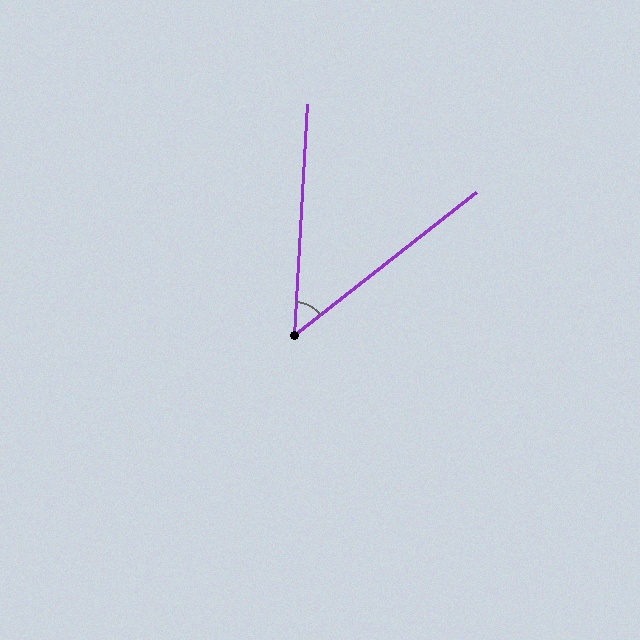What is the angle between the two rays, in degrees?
Approximately 49 degrees.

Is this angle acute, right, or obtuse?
It is acute.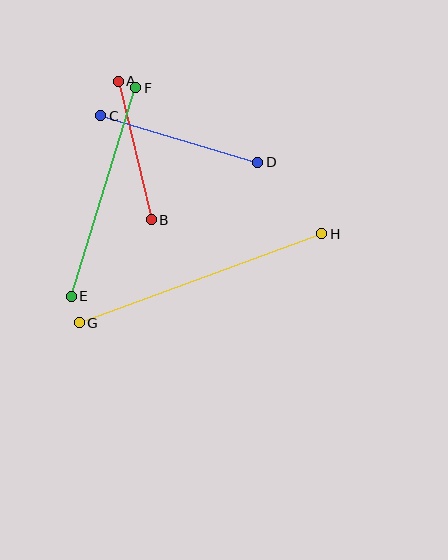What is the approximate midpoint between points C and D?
The midpoint is at approximately (179, 139) pixels.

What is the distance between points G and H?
The distance is approximately 258 pixels.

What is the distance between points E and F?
The distance is approximately 218 pixels.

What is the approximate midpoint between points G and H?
The midpoint is at approximately (201, 278) pixels.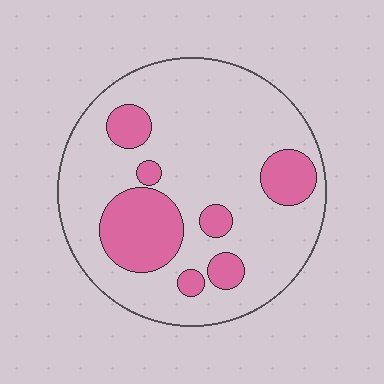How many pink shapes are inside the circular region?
7.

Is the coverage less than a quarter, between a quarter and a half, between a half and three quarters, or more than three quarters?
Less than a quarter.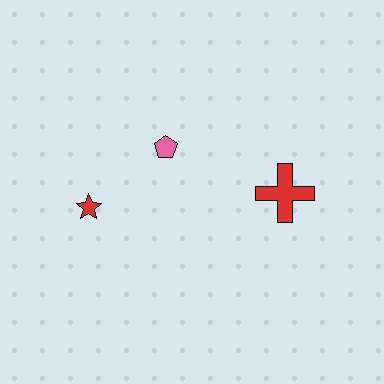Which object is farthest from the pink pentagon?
The red cross is farthest from the pink pentagon.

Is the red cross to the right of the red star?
Yes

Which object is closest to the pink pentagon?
The red star is closest to the pink pentagon.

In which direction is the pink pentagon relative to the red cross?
The pink pentagon is to the left of the red cross.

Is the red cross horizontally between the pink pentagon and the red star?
No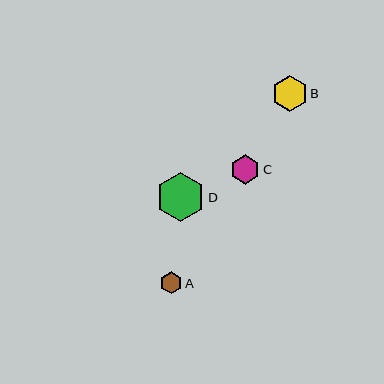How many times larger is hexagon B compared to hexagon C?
Hexagon B is approximately 1.2 times the size of hexagon C.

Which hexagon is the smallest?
Hexagon A is the smallest with a size of approximately 22 pixels.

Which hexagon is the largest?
Hexagon D is the largest with a size of approximately 49 pixels.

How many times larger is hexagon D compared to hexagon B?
Hexagon D is approximately 1.4 times the size of hexagon B.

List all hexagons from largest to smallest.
From largest to smallest: D, B, C, A.